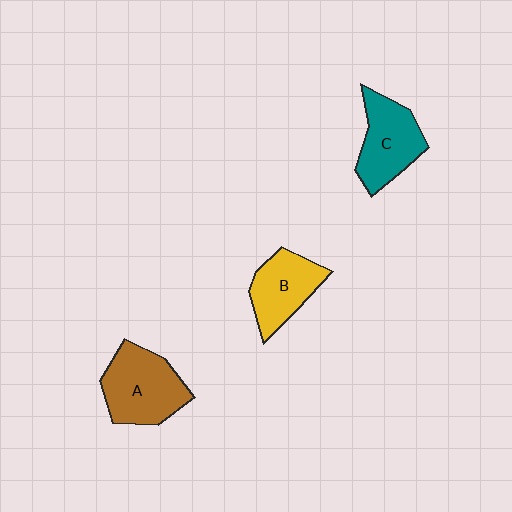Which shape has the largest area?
Shape A (brown).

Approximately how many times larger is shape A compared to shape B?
Approximately 1.3 times.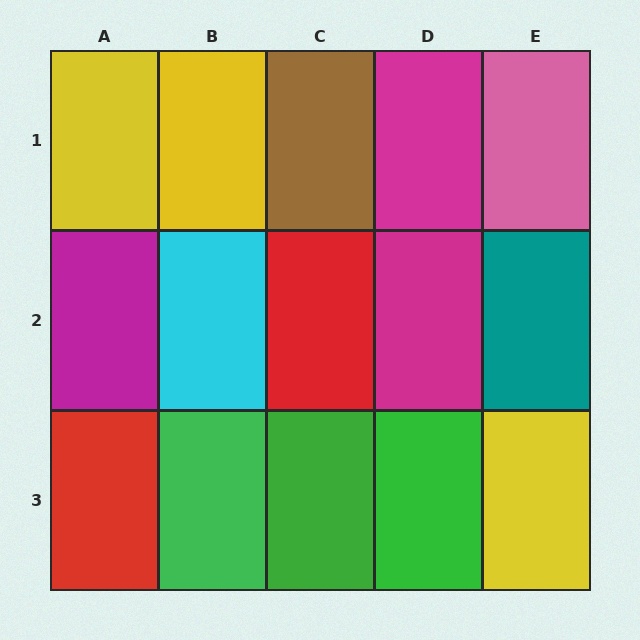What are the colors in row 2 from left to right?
Magenta, cyan, red, magenta, teal.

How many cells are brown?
1 cell is brown.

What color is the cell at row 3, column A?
Red.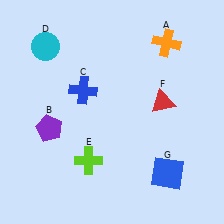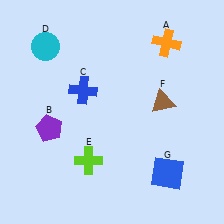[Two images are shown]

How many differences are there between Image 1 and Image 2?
There is 1 difference between the two images.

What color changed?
The triangle (F) changed from red in Image 1 to brown in Image 2.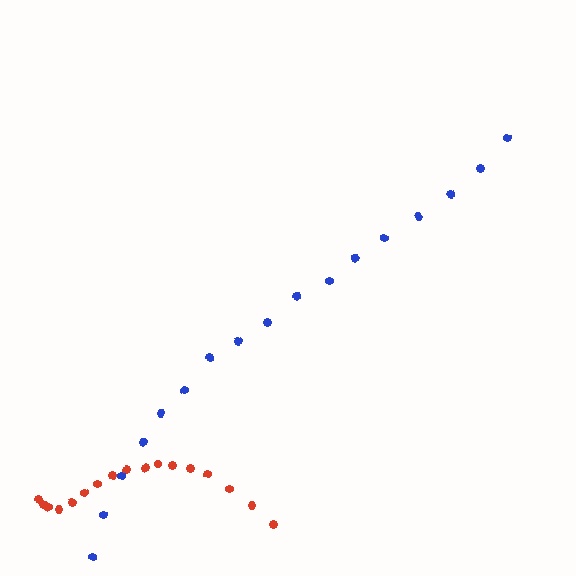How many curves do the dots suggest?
There are 2 distinct paths.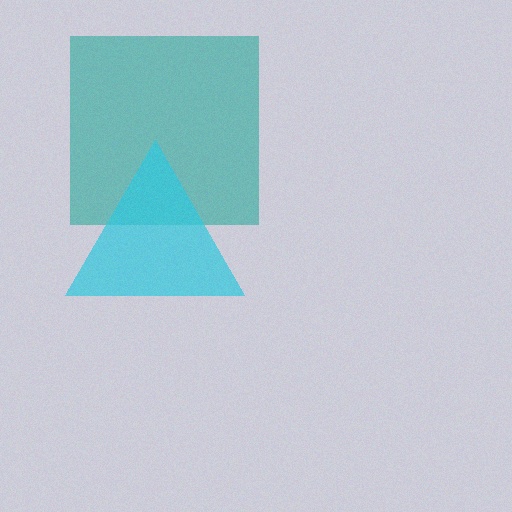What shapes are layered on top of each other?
The layered shapes are: a teal square, a cyan triangle.